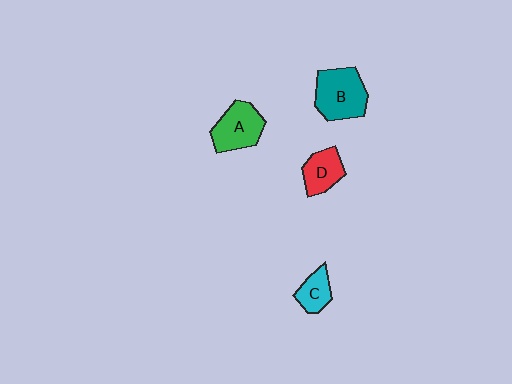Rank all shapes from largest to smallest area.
From largest to smallest: B (teal), A (green), D (red), C (cyan).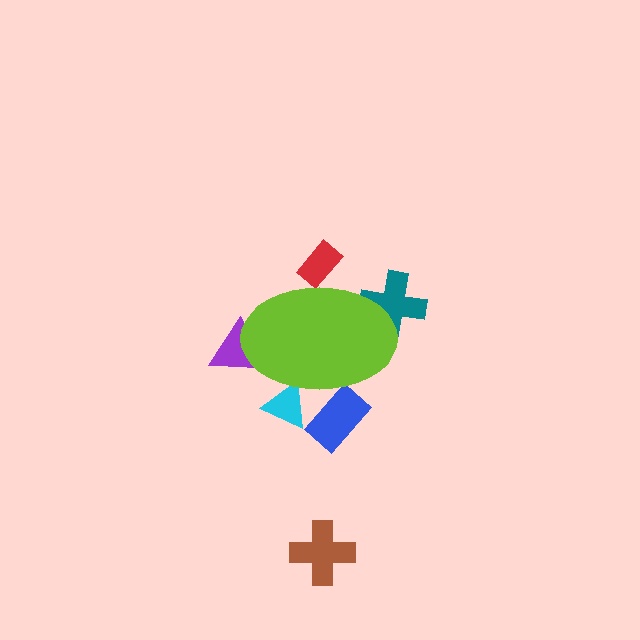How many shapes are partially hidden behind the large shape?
5 shapes are partially hidden.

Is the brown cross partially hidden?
No, the brown cross is fully visible.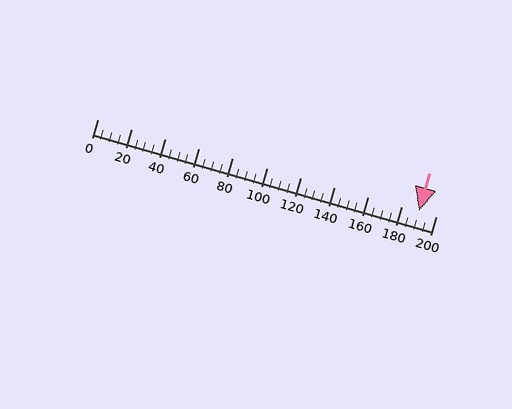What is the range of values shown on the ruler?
The ruler shows values from 0 to 200.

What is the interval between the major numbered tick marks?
The major tick marks are spaced 20 units apart.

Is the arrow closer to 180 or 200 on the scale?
The arrow is closer to 200.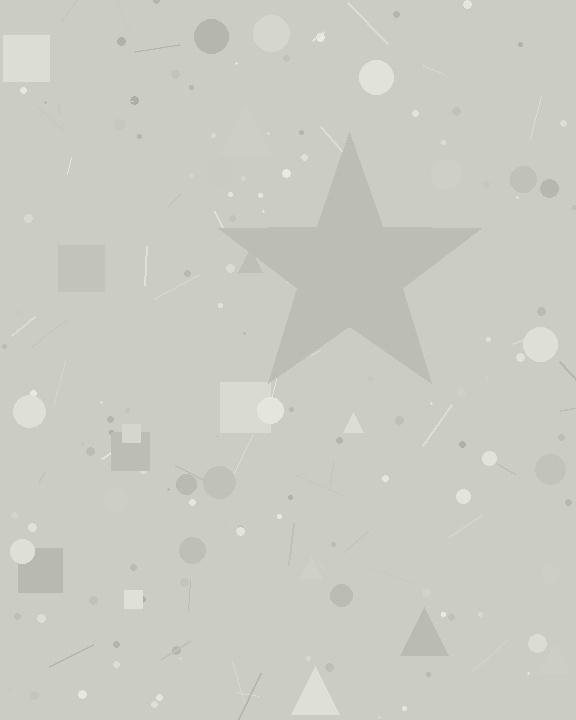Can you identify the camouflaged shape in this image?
The camouflaged shape is a star.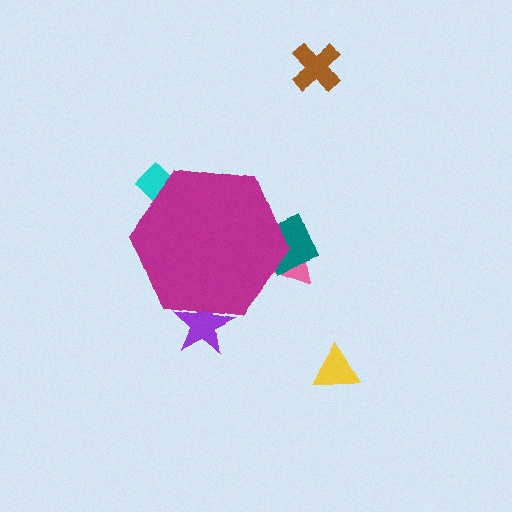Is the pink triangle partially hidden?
Yes, the pink triangle is partially hidden behind the magenta hexagon.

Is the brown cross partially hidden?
No, the brown cross is fully visible.